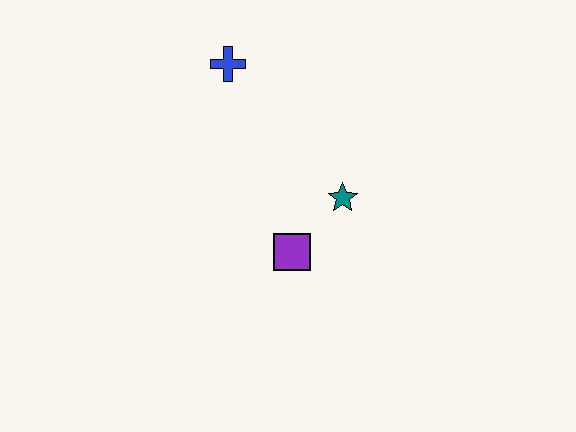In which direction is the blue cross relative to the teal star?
The blue cross is above the teal star.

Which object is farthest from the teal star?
The blue cross is farthest from the teal star.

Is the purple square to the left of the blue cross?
No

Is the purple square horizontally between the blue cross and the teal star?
Yes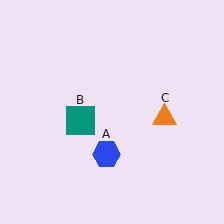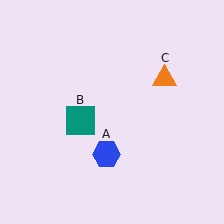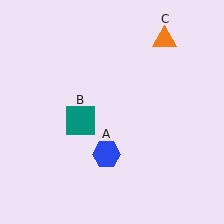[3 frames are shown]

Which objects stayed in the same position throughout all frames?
Blue hexagon (object A) and teal square (object B) remained stationary.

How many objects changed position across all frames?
1 object changed position: orange triangle (object C).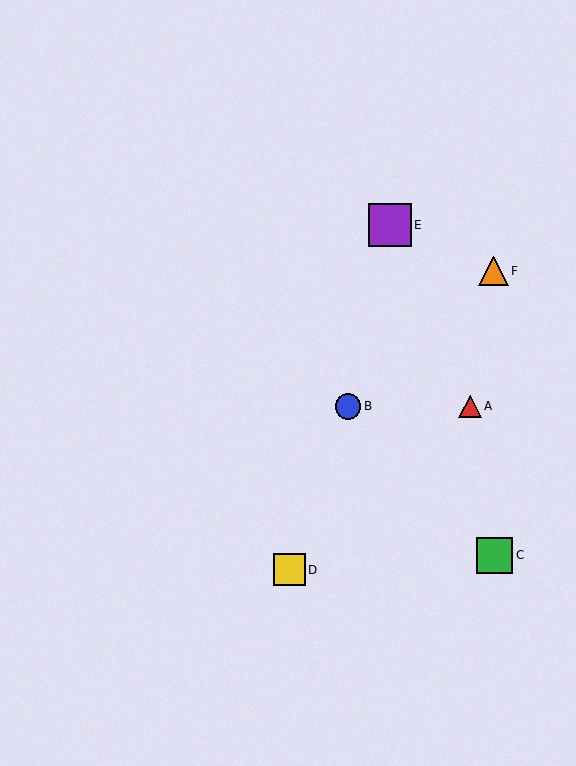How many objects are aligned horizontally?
2 objects (A, B) are aligned horizontally.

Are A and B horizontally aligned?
Yes, both are at y≈406.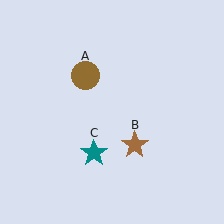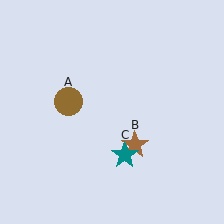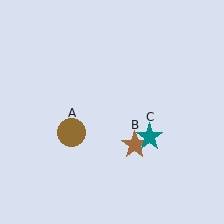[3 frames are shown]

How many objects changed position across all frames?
2 objects changed position: brown circle (object A), teal star (object C).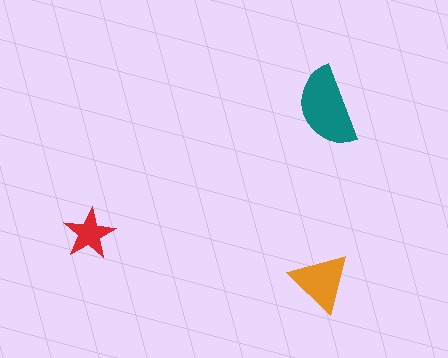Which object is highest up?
The teal semicircle is topmost.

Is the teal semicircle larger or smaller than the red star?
Larger.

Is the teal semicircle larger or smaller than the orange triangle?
Larger.